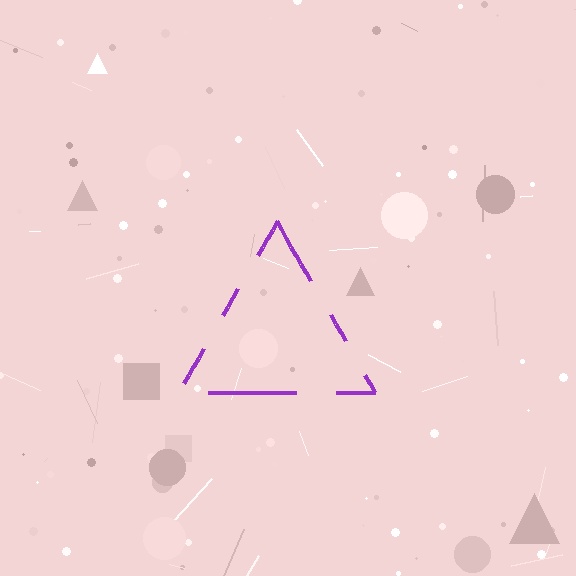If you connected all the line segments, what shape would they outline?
They would outline a triangle.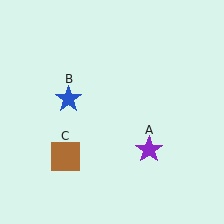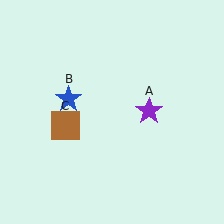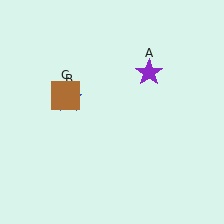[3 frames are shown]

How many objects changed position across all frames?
2 objects changed position: purple star (object A), brown square (object C).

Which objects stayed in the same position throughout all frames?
Blue star (object B) remained stationary.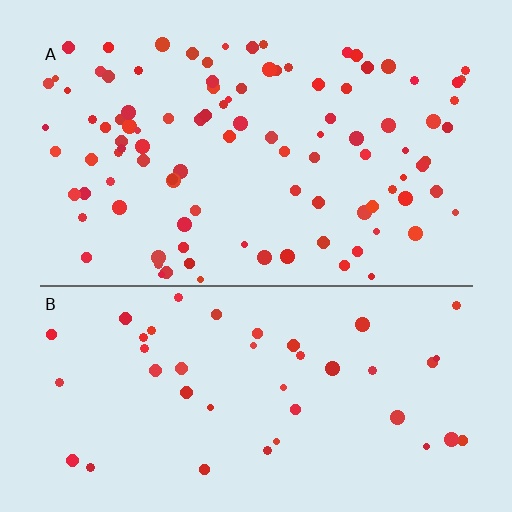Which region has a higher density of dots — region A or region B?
A (the top).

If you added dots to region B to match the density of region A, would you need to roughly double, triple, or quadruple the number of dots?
Approximately double.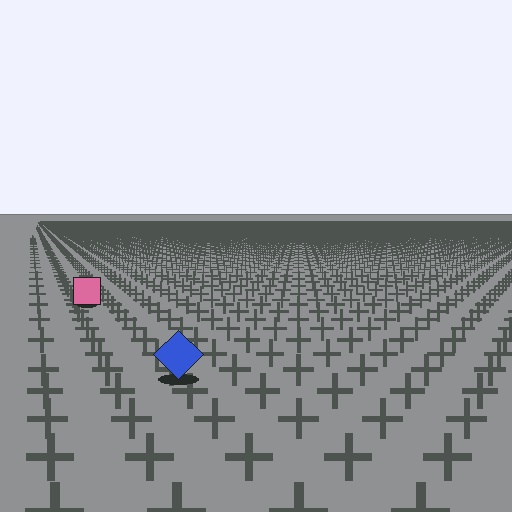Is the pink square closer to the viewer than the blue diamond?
No. The blue diamond is closer — you can tell from the texture gradient: the ground texture is coarser near it.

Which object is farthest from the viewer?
The pink square is farthest from the viewer. It appears smaller and the ground texture around it is denser.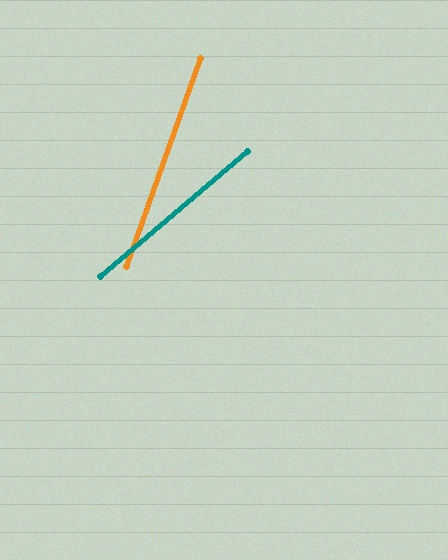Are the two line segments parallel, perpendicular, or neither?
Neither parallel nor perpendicular — they differ by about 30°.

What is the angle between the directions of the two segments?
Approximately 30 degrees.